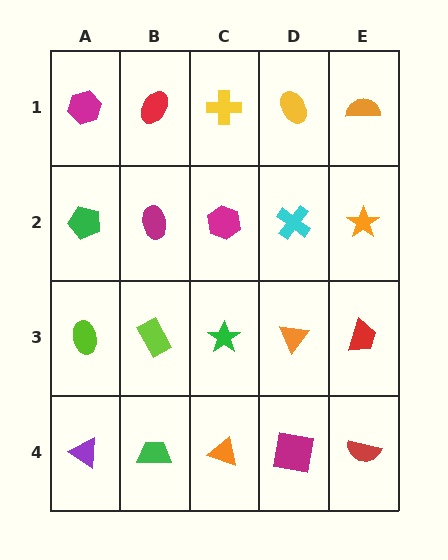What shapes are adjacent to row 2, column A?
A magenta hexagon (row 1, column A), a lime ellipse (row 3, column A), a magenta ellipse (row 2, column B).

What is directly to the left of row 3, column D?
A green star.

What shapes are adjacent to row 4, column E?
A red trapezoid (row 3, column E), a magenta square (row 4, column D).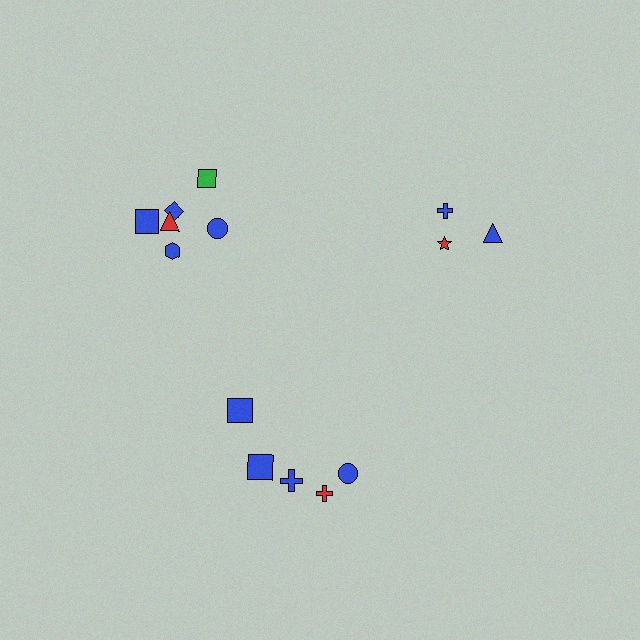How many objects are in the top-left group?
There are 6 objects.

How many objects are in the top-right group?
There are 3 objects.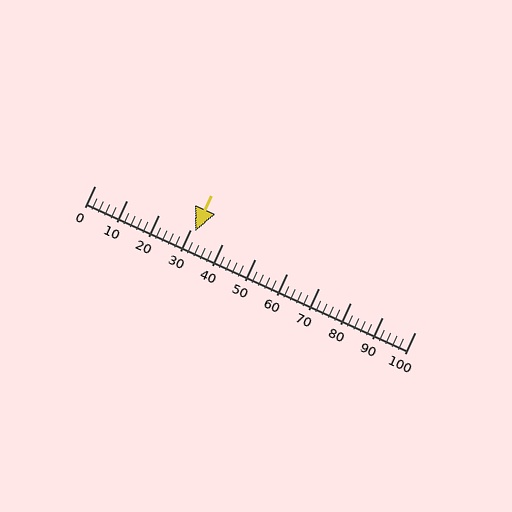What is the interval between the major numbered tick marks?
The major tick marks are spaced 10 units apart.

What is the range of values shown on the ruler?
The ruler shows values from 0 to 100.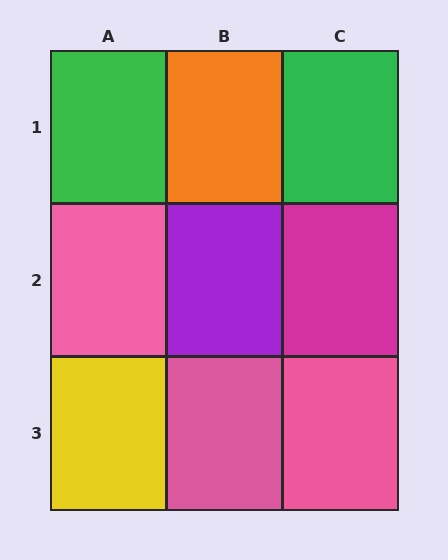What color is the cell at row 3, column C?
Pink.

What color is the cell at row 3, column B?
Pink.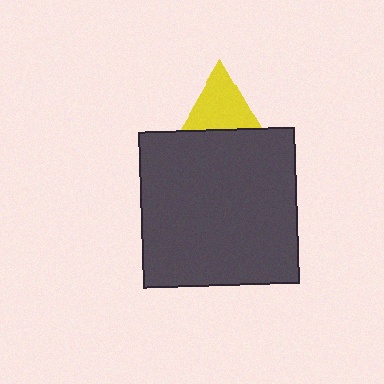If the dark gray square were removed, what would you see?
You would see the complete yellow triangle.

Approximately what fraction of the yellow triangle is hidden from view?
Roughly 65% of the yellow triangle is hidden behind the dark gray square.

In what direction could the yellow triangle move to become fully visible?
The yellow triangle could move up. That would shift it out from behind the dark gray square entirely.